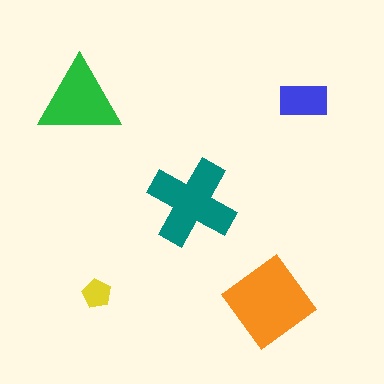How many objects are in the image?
There are 5 objects in the image.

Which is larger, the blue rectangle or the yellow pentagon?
The blue rectangle.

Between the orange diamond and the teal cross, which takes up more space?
The orange diamond.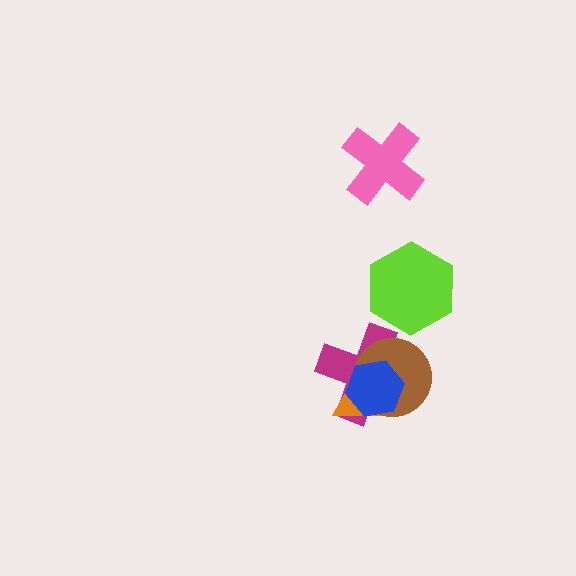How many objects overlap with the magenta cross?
3 objects overlap with the magenta cross.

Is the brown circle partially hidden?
Yes, it is partially covered by another shape.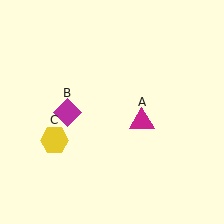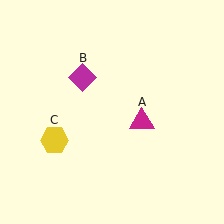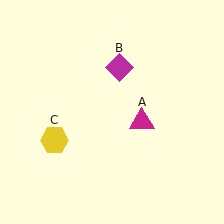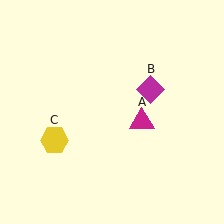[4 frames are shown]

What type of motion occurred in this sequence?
The magenta diamond (object B) rotated clockwise around the center of the scene.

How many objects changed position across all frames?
1 object changed position: magenta diamond (object B).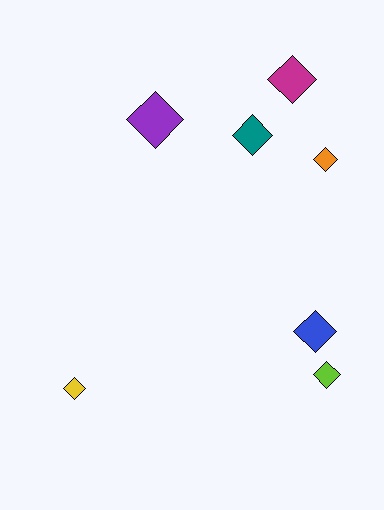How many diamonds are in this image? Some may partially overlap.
There are 7 diamonds.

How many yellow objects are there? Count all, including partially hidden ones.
There is 1 yellow object.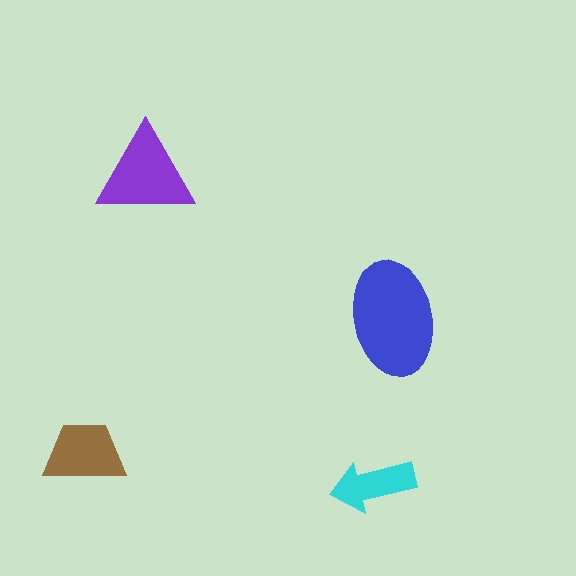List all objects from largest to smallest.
The blue ellipse, the purple triangle, the brown trapezoid, the cyan arrow.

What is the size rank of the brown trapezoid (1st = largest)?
3rd.